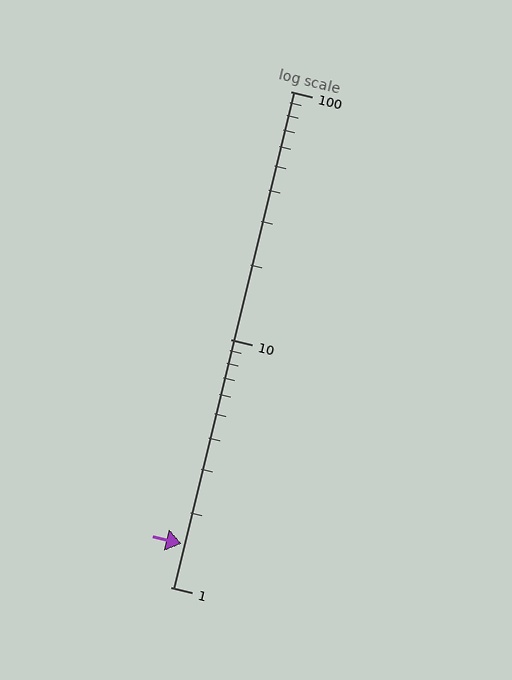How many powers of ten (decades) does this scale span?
The scale spans 2 decades, from 1 to 100.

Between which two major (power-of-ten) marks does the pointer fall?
The pointer is between 1 and 10.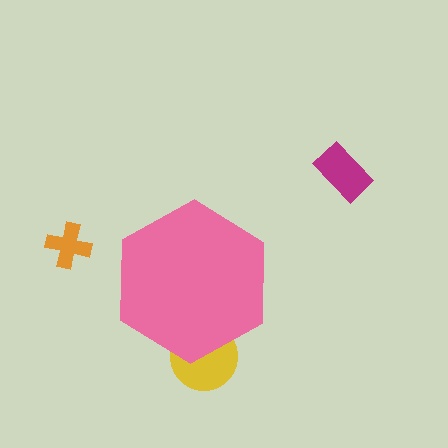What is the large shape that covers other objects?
A pink hexagon.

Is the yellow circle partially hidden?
Yes, the yellow circle is partially hidden behind the pink hexagon.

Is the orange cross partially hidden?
No, the orange cross is fully visible.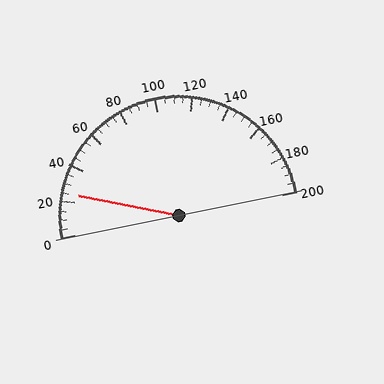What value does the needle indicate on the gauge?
The needle indicates approximately 25.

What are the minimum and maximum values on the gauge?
The gauge ranges from 0 to 200.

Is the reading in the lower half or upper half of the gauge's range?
The reading is in the lower half of the range (0 to 200).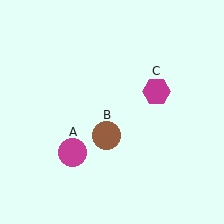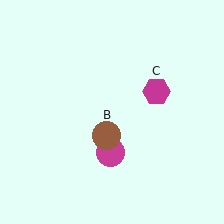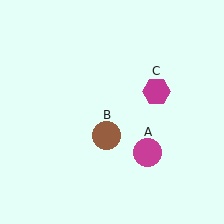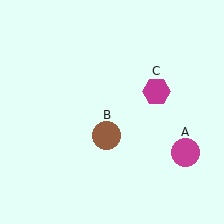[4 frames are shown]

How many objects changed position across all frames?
1 object changed position: magenta circle (object A).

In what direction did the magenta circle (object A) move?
The magenta circle (object A) moved right.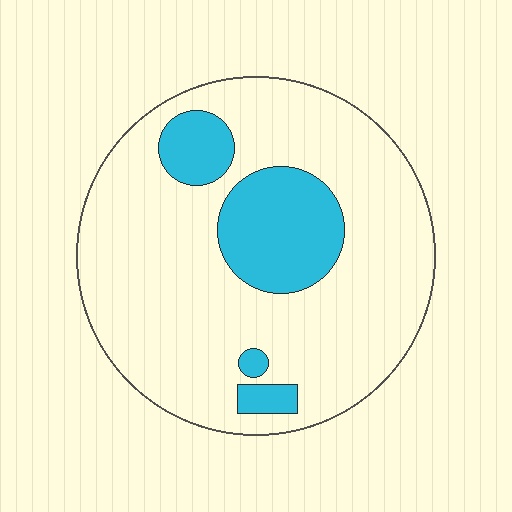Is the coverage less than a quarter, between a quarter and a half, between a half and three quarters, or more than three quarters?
Less than a quarter.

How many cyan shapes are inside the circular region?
4.